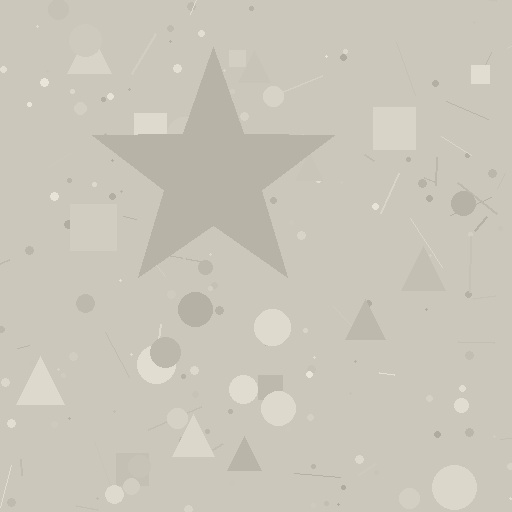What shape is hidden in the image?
A star is hidden in the image.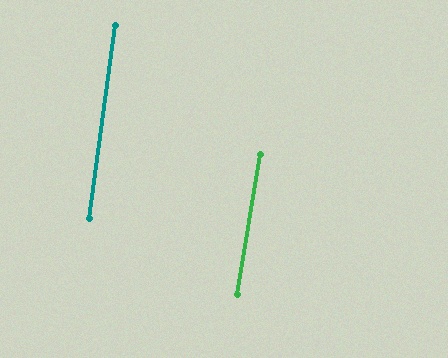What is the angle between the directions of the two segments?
Approximately 1 degree.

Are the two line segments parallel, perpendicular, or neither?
Parallel — their directions differ by only 1.2°.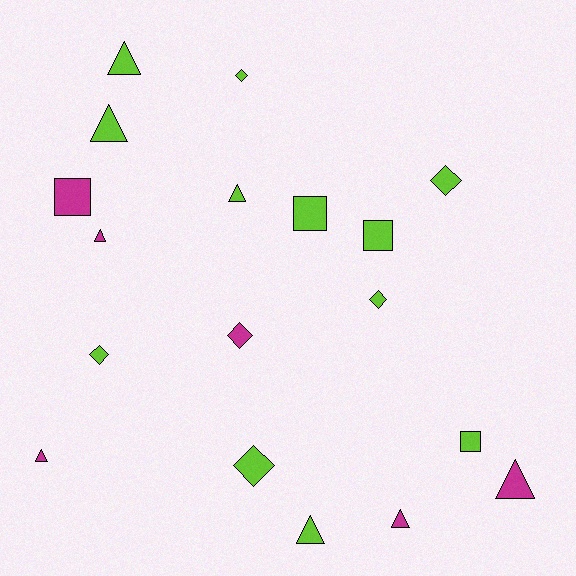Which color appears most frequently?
Lime, with 12 objects.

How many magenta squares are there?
There is 1 magenta square.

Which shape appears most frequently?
Triangle, with 8 objects.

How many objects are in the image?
There are 18 objects.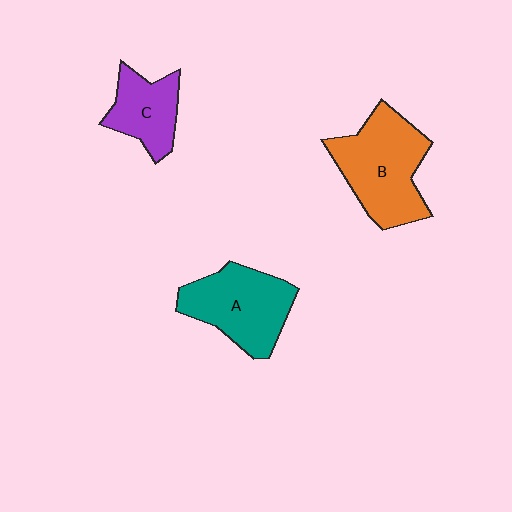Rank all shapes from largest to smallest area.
From largest to smallest: B (orange), A (teal), C (purple).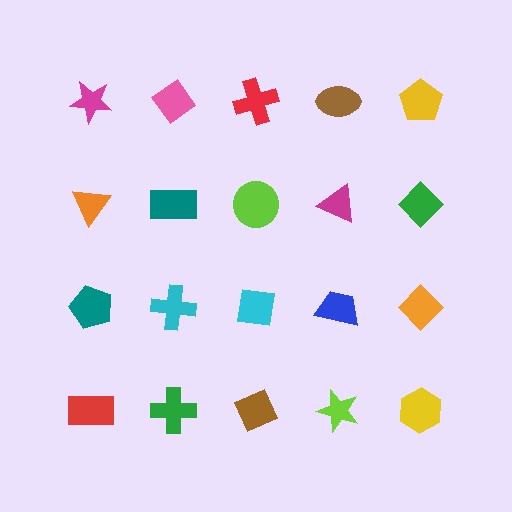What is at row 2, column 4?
A magenta triangle.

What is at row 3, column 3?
A cyan square.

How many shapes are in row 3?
5 shapes.